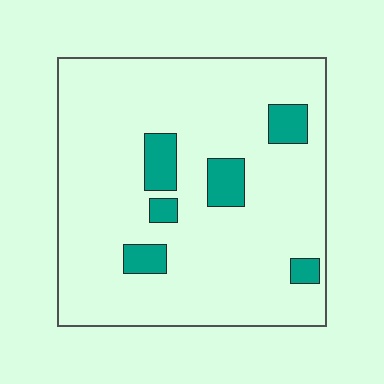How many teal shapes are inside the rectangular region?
6.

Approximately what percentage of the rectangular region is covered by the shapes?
Approximately 10%.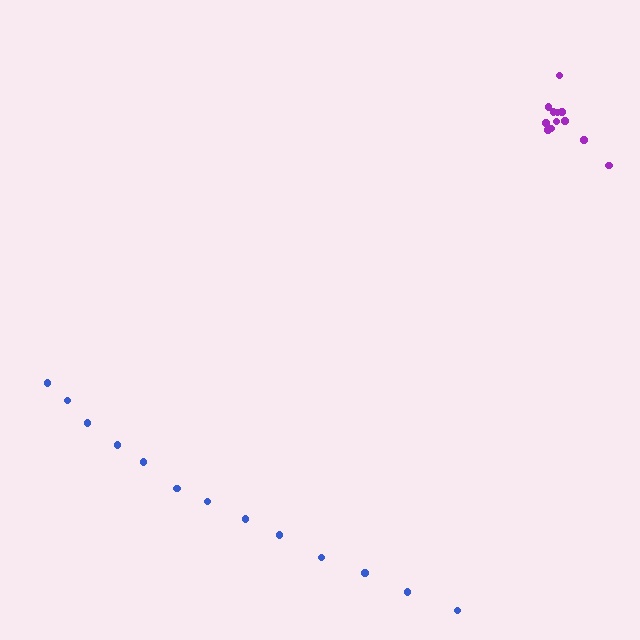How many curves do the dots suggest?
There are 2 distinct paths.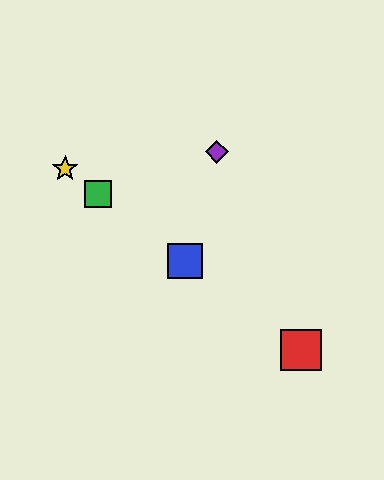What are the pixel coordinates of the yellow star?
The yellow star is at (65, 169).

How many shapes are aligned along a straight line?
4 shapes (the red square, the blue square, the green square, the yellow star) are aligned along a straight line.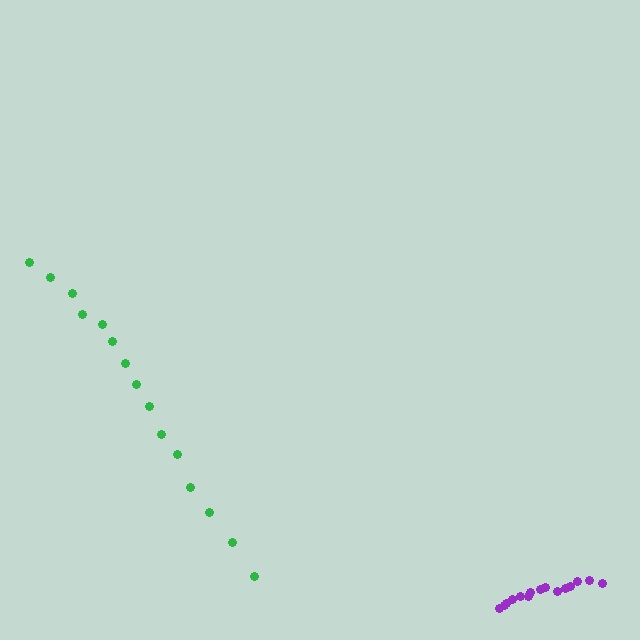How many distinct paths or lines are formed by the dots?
There are 2 distinct paths.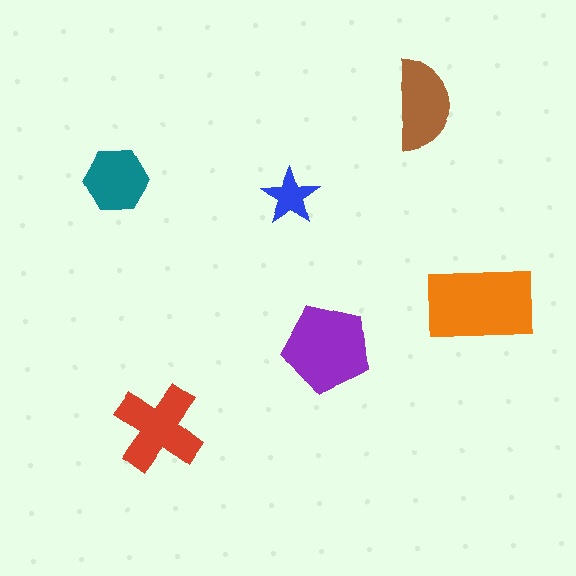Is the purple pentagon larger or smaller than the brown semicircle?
Larger.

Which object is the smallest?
The blue star.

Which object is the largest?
The orange rectangle.